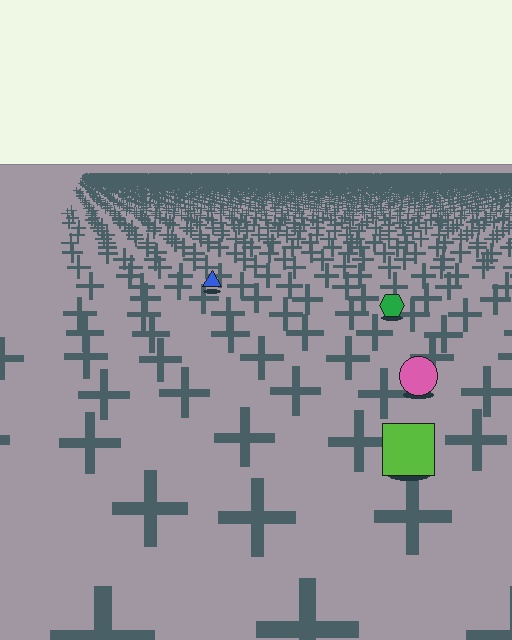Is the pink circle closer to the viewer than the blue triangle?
Yes. The pink circle is closer — you can tell from the texture gradient: the ground texture is coarser near it.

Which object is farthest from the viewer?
The blue triangle is farthest from the viewer. It appears smaller and the ground texture around it is denser.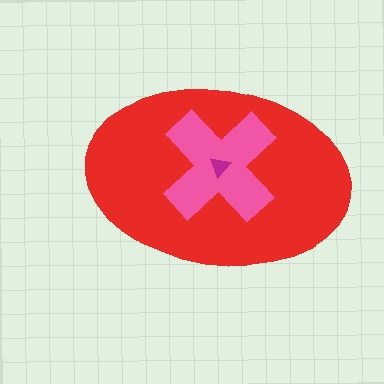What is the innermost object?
The magenta triangle.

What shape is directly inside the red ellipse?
The pink cross.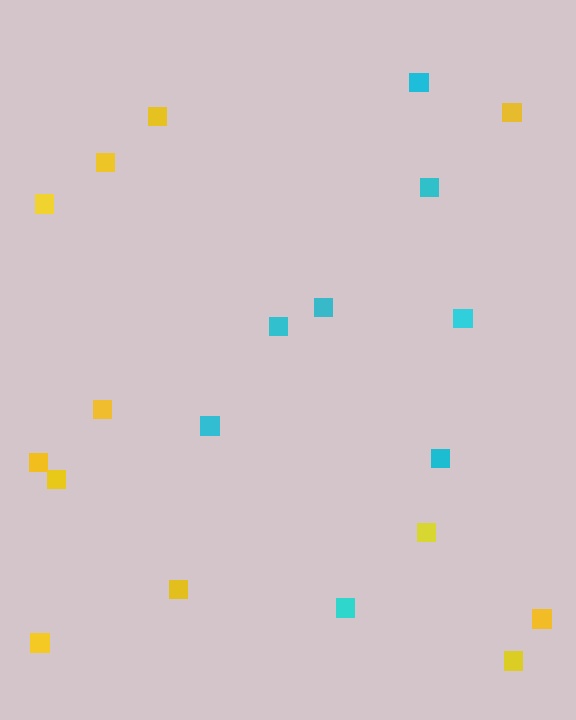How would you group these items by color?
There are 2 groups: one group of cyan squares (8) and one group of yellow squares (12).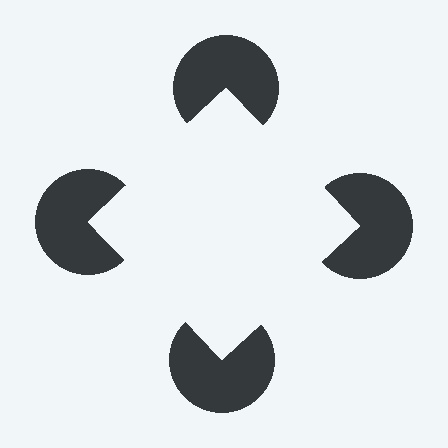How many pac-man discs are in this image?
There are 4 — one at each vertex of the illusory square.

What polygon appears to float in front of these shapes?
An illusory square — its edges are inferred from the aligned wedge cuts in the pac-man discs, not physically drawn.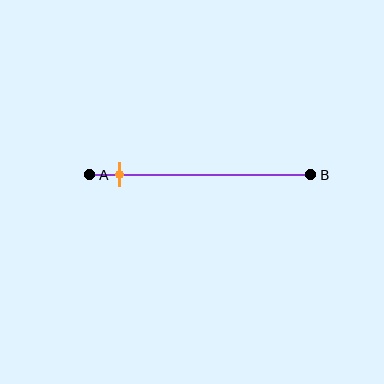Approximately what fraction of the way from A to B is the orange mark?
The orange mark is approximately 15% of the way from A to B.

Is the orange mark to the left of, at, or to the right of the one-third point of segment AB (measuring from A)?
The orange mark is to the left of the one-third point of segment AB.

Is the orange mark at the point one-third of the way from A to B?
No, the mark is at about 15% from A, not at the 33% one-third point.